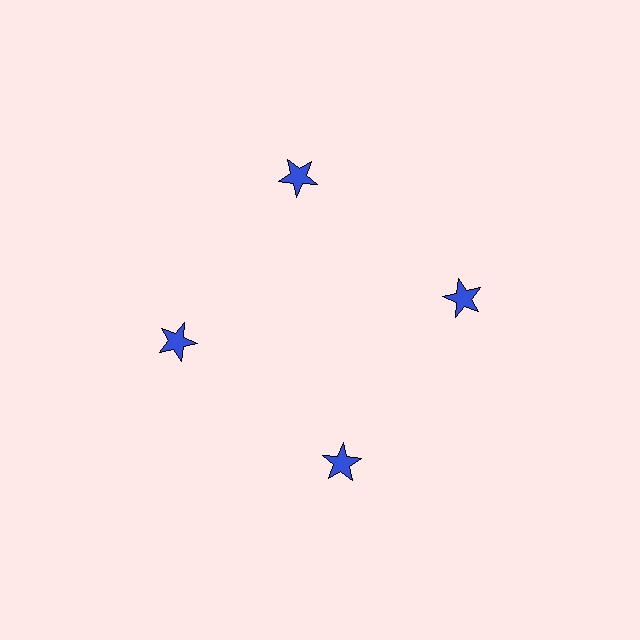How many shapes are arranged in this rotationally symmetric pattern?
There are 4 shapes, arranged in 4 groups of 1.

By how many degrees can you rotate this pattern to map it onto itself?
The pattern maps onto itself every 90 degrees of rotation.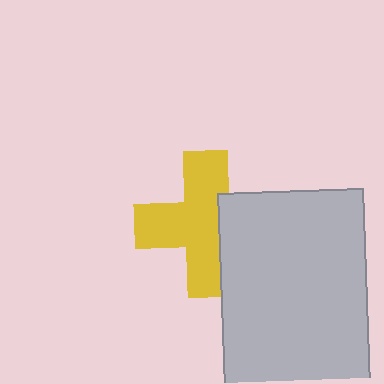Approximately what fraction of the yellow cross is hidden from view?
Roughly 31% of the yellow cross is hidden behind the light gray rectangle.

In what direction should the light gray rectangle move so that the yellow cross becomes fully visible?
The light gray rectangle should move right. That is the shortest direction to clear the overlap and leave the yellow cross fully visible.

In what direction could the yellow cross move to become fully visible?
The yellow cross could move left. That would shift it out from behind the light gray rectangle entirely.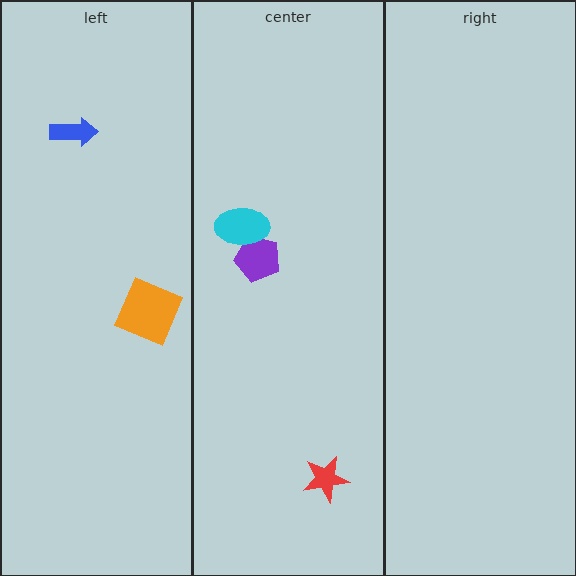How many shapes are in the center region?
3.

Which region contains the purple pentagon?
The center region.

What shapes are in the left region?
The orange square, the blue arrow.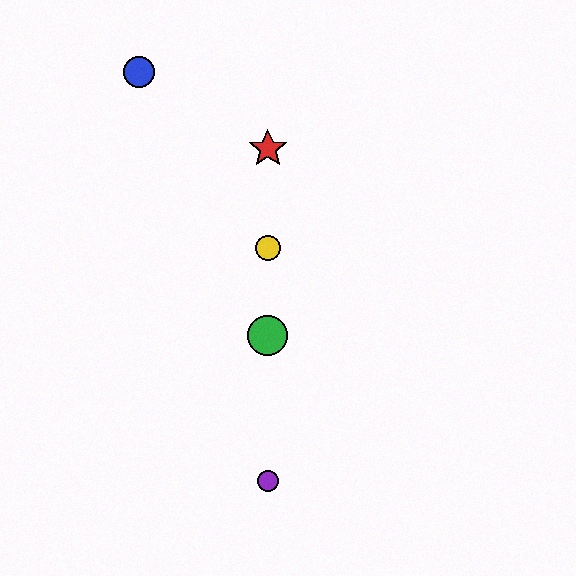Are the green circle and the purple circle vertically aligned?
Yes, both are at x≈268.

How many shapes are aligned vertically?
4 shapes (the red star, the green circle, the yellow circle, the purple circle) are aligned vertically.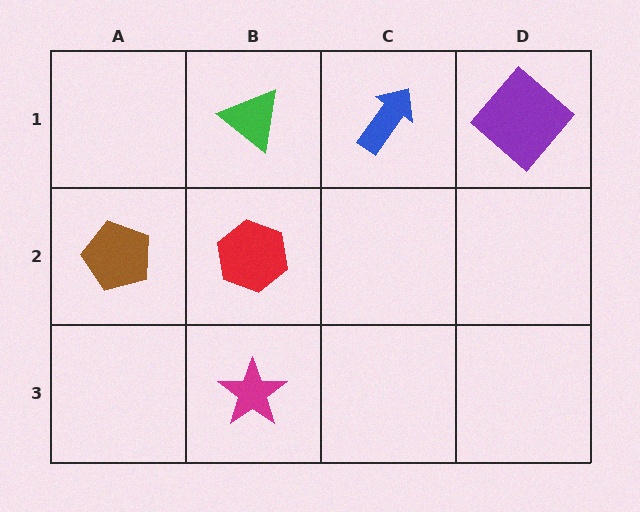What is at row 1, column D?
A purple diamond.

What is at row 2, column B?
A red hexagon.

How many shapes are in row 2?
2 shapes.